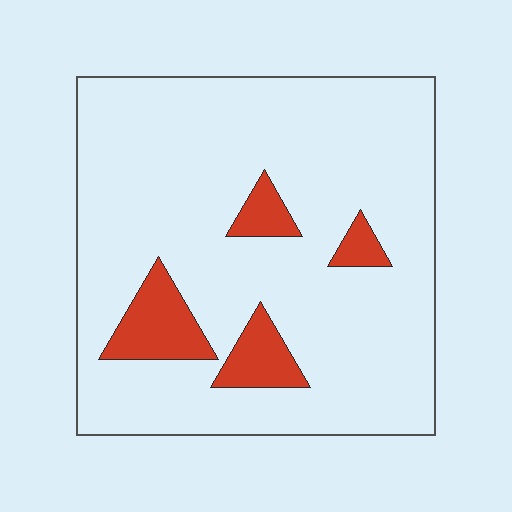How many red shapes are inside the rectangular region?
4.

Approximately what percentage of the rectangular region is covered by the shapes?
Approximately 10%.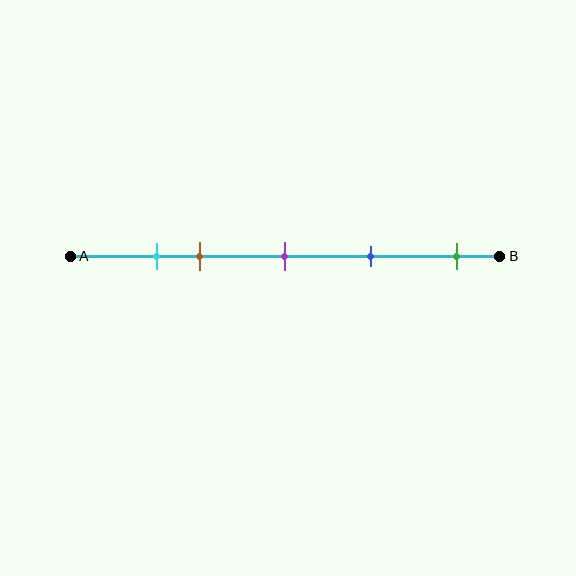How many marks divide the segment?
There are 5 marks dividing the segment.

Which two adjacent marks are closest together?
The cyan and brown marks are the closest adjacent pair.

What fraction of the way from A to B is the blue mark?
The blue mark is approximately 70% (0.7) of the way from A to B.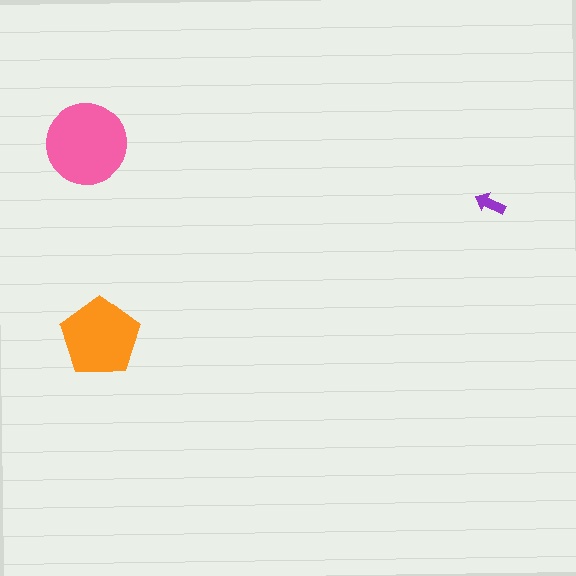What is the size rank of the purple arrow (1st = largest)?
3rd.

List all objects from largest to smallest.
The pink circle, the orange pentagon, the purple arrow.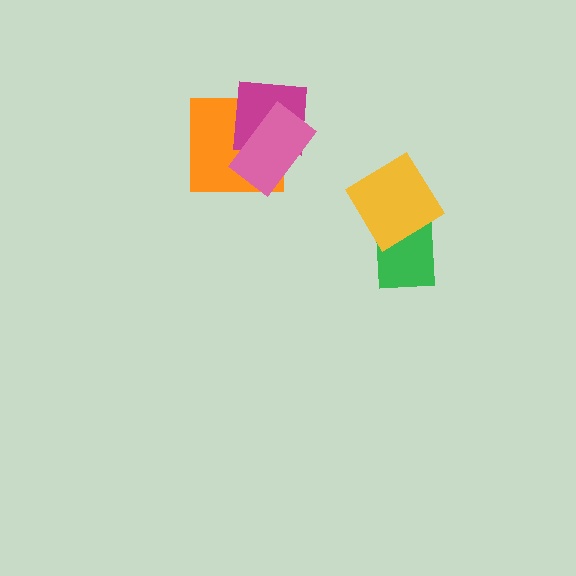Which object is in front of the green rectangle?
The yellow diamond is in front of the green rectangle.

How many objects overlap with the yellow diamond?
1 object overlaps with the yellow diamond.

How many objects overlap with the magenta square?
2 objects overlap with the magenta square.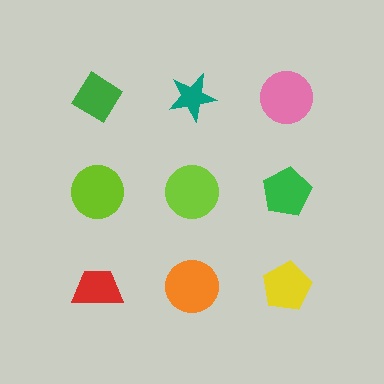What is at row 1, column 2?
A teal star.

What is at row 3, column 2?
An orange circle.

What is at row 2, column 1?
A lime circle.